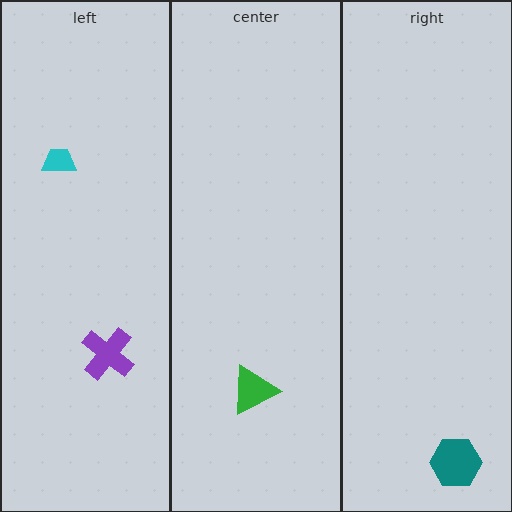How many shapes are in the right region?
1.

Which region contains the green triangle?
The center region.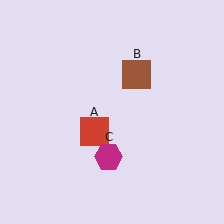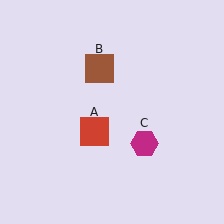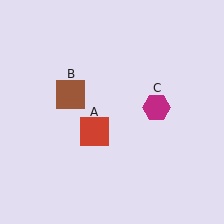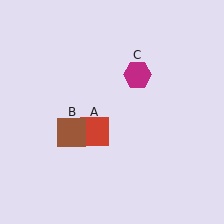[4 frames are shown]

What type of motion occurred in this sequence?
The brown square (object B), magenta hexagon (object C) rotated counterclockwise around the center of the scene.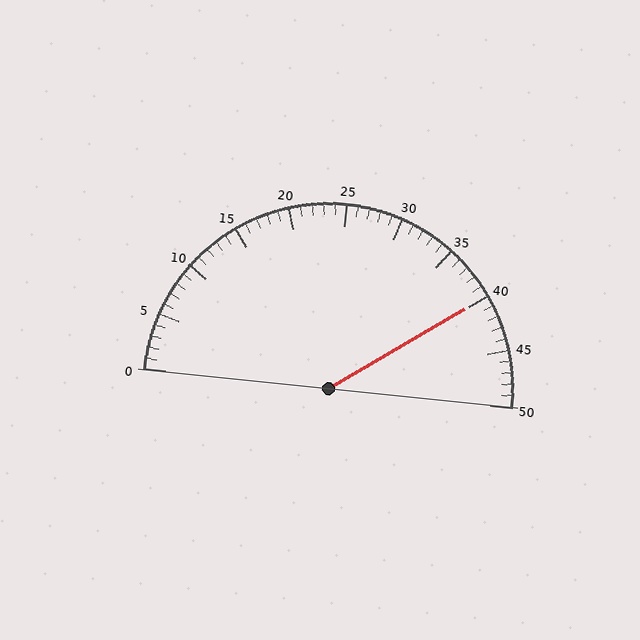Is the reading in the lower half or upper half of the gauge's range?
The reading is in the upper half of the range (0 to 50).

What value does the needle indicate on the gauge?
The needle indicates approximately 40.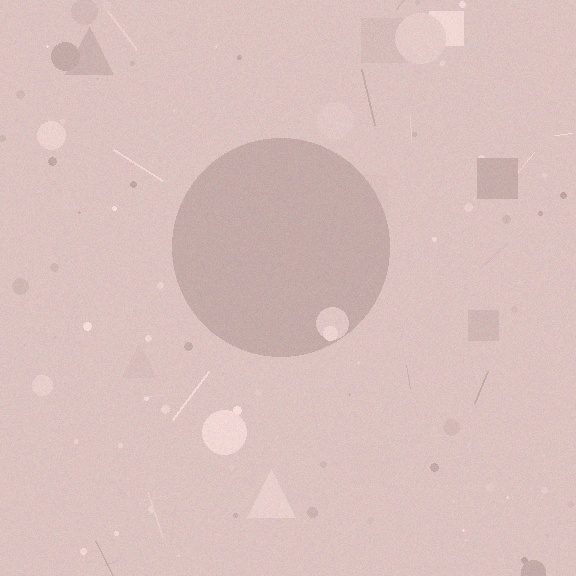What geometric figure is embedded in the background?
A circle is embedded in the background.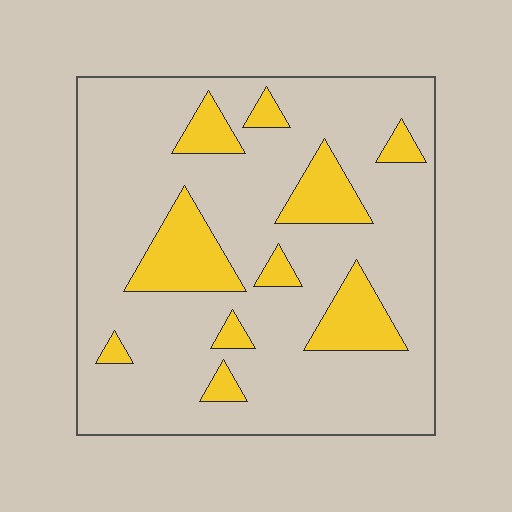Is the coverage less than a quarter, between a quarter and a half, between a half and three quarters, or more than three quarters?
Less than a quarter.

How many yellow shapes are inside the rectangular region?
10.